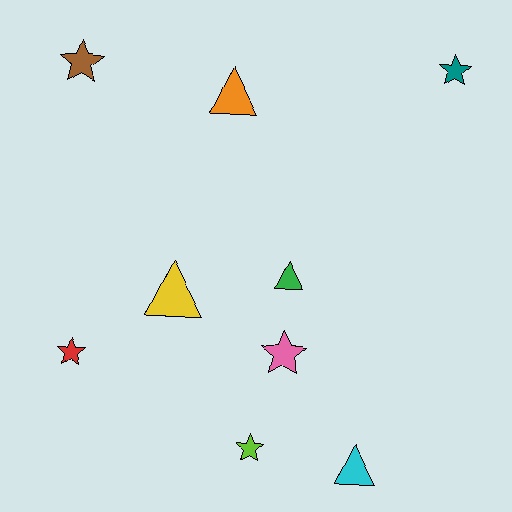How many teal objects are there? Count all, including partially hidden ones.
There is 1 teal object.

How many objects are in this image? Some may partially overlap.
There are 9 objects.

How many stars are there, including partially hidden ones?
There are 5 stars.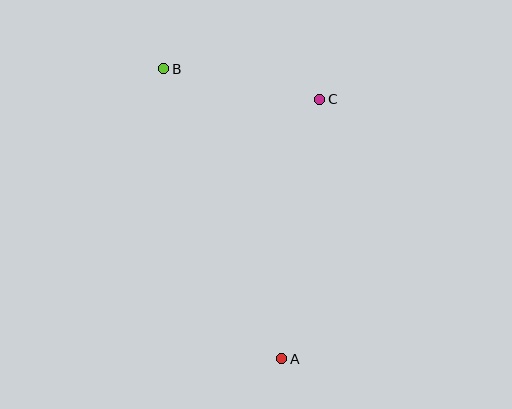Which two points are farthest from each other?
Points A and B are farthest from each other.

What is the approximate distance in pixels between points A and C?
The distance between A and C is approximately 262 pixels.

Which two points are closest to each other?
Points B and C are closest to each other.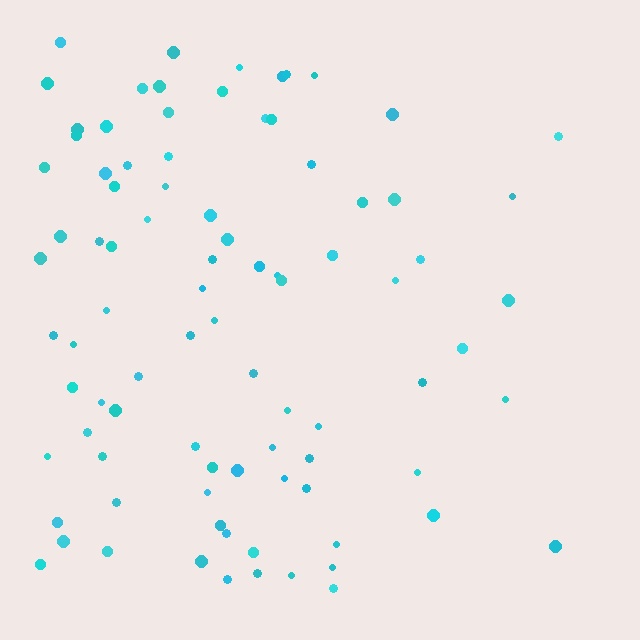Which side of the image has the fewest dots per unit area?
The right.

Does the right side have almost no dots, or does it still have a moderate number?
Still a moderate number, just noticeably fewer than the left.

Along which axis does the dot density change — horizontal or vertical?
Horizontal.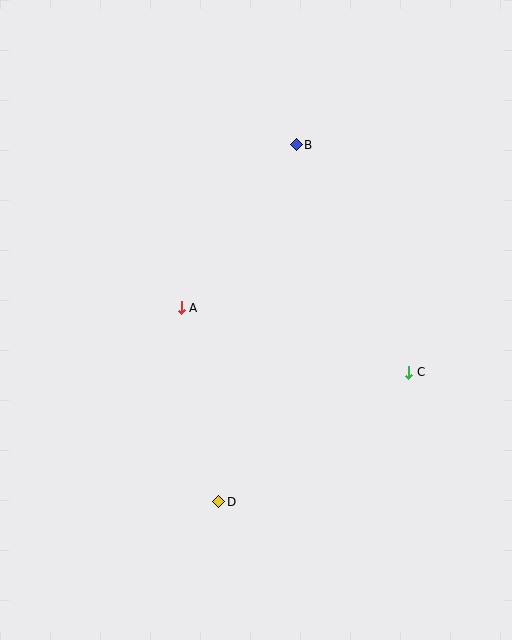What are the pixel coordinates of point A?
Point A is at (181, 308).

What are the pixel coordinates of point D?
Point D is at (219, 502).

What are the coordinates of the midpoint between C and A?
The midpoint between C and A is at (295, 340).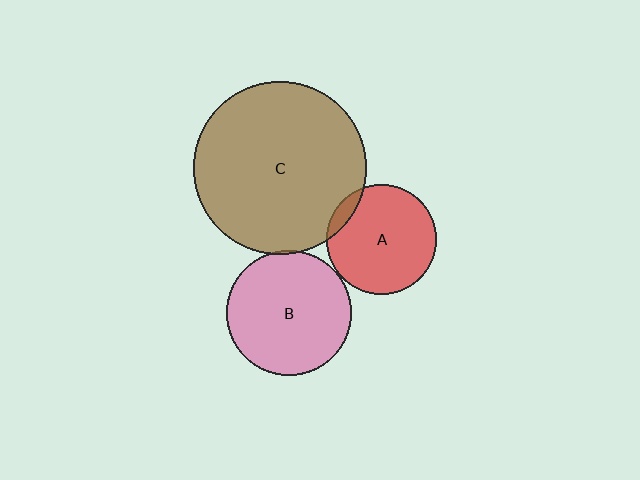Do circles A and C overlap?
Yes.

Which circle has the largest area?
Circle C (brown).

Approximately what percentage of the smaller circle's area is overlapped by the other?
Approximately 10%.